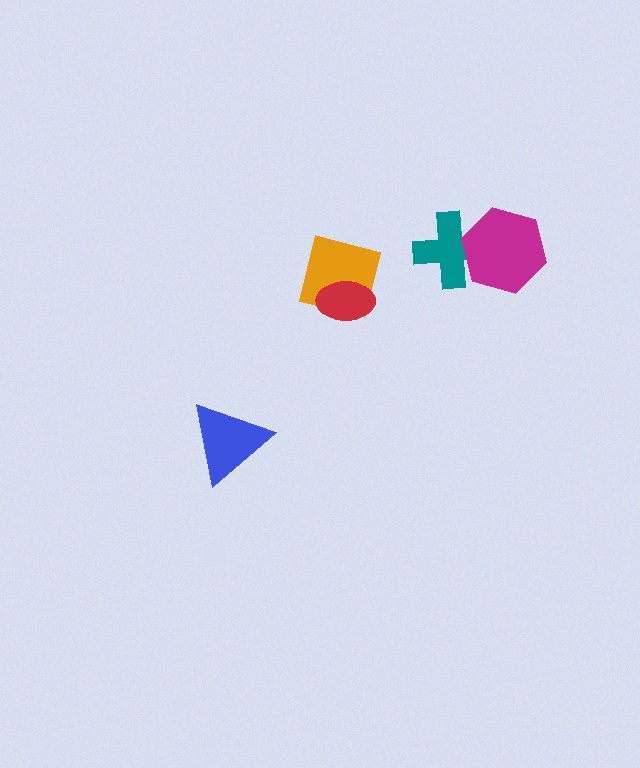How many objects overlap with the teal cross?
1 object overlaps with the teal cross.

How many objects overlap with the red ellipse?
1 object overlaps with the red ellipse.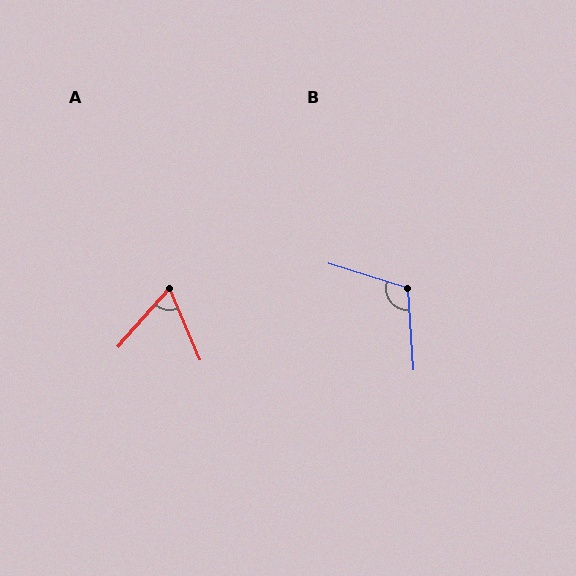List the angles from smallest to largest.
A (65°), B (111°).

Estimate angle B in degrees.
Approximately 111 degrees.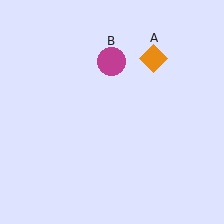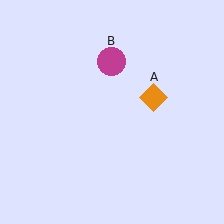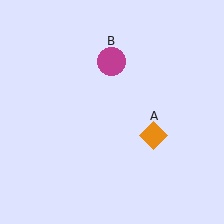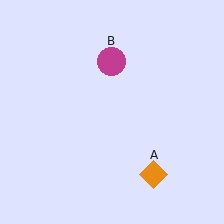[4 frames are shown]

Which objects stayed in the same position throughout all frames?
Magenta circle (object B) remained stationary.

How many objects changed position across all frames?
1 object changed position: orange diamond (object A).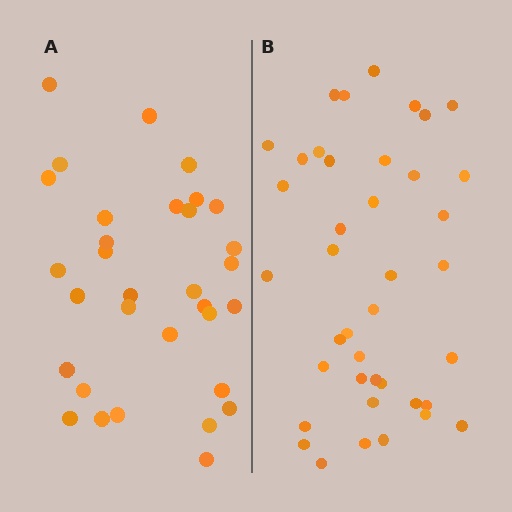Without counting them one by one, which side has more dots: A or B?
Region B (the right region) has more dots.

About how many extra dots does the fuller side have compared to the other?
Region B has roughly 8 or so more dots than region A.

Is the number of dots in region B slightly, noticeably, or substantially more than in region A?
Region B has noticeably more, but not dramatically so. The ratio is roughly 1.2 to 1.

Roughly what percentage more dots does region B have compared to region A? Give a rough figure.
About 25% more.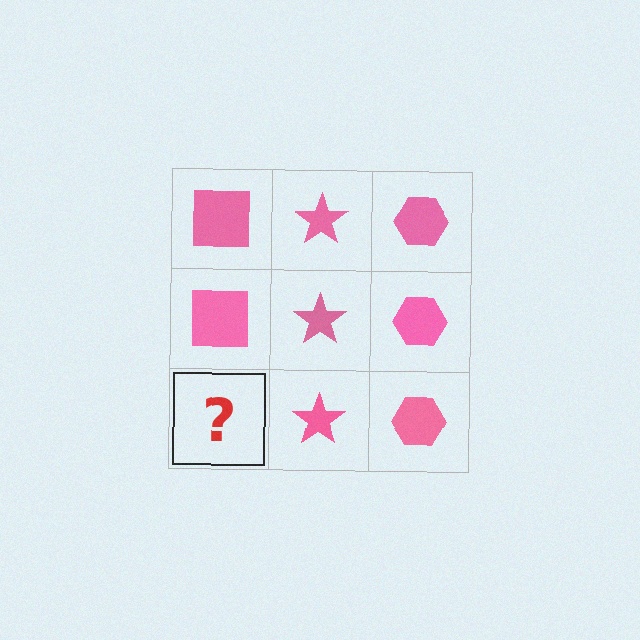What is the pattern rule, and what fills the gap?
The rule is that each column has a consistent shape. The gap should be filled with a pink square.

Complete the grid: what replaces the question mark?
The question mark should be replaced with a pink square.